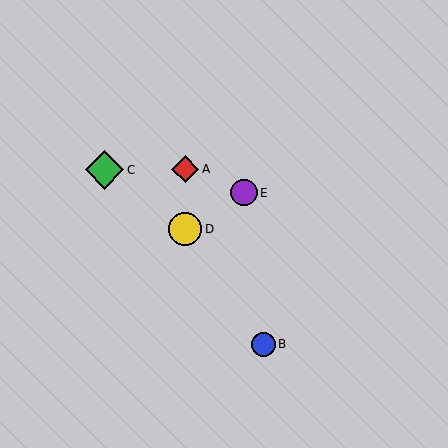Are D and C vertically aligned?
No, D is at x≈185 and C is at x≈104.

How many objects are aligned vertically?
2 objects (A, D) are aligned vertically.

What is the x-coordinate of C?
Object C is at x≈104.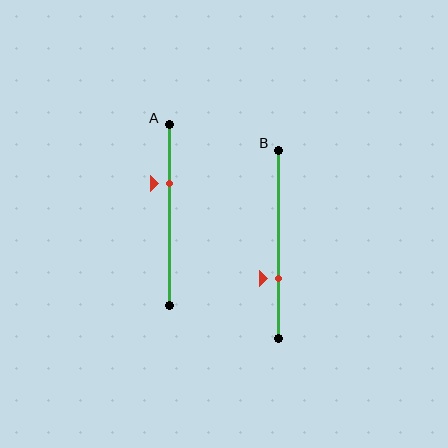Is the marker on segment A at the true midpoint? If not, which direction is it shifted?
No, the marker on segment A is shifted upward by about 18% of the segment length.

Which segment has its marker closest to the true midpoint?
Segment A has its marker closest to the true midpoint.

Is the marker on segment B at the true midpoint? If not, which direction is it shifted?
No, the marker on segment B is shifted downward by about 18% of the segment length.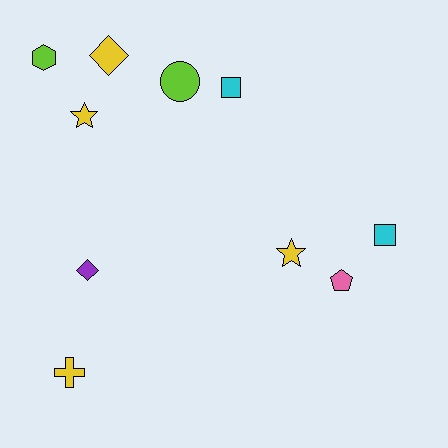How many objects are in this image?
There are 10 objects.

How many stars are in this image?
There are 2 stars.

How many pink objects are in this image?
There is 1 pink object.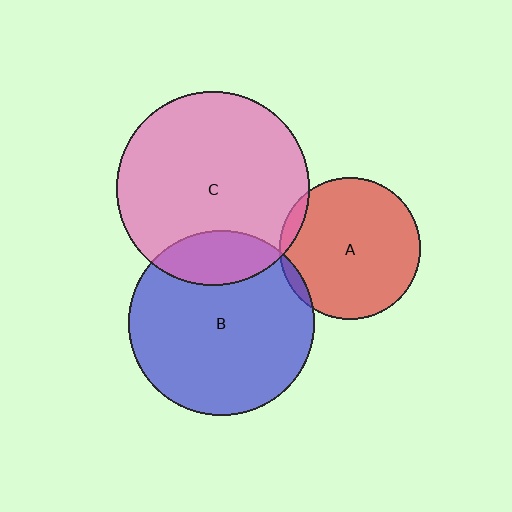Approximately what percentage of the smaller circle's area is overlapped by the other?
Approximately 20%.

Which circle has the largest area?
Circle C (pink).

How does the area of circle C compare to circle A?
Approximately 1.9 times.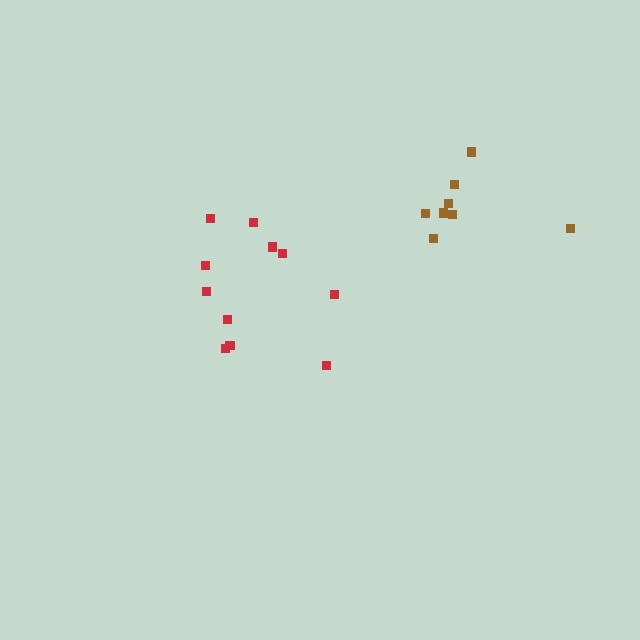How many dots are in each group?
Group 1: 8 dots, Group 2: 11 dots (19 total).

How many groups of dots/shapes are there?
There are 2 groups.